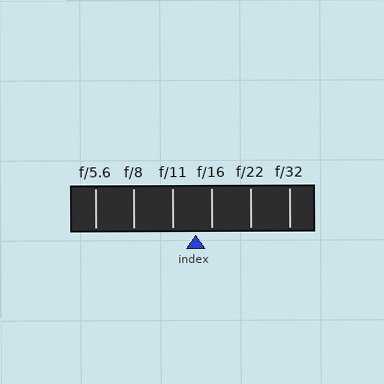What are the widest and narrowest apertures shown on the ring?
The widest aperture shown is f/5.6 and the narrowest is f/32.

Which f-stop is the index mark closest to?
The index mark is closest to f/16.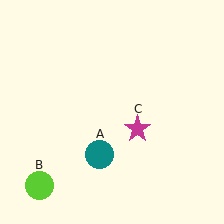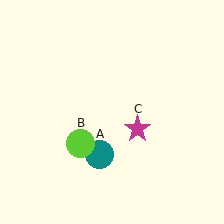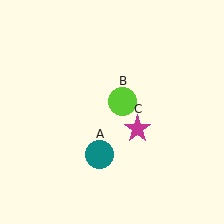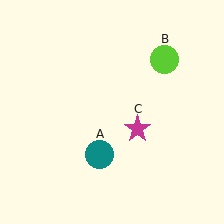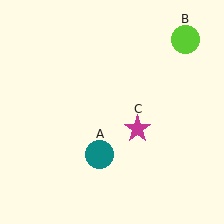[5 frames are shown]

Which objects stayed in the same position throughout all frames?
Teal circle (object A) and magenta star (object C) remained stationary.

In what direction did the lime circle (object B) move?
The lime circle (object B) moved up and to the right.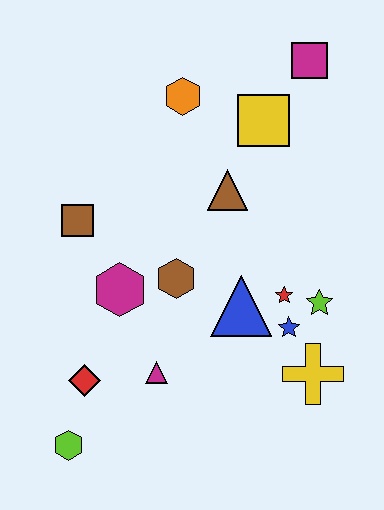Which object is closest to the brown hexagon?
The magenta hexagon is closest to the brown hexagon.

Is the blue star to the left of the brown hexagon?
No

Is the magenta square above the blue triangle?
Yes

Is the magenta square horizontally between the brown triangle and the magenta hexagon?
No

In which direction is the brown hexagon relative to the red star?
The brown hexagon is to the left of the red star.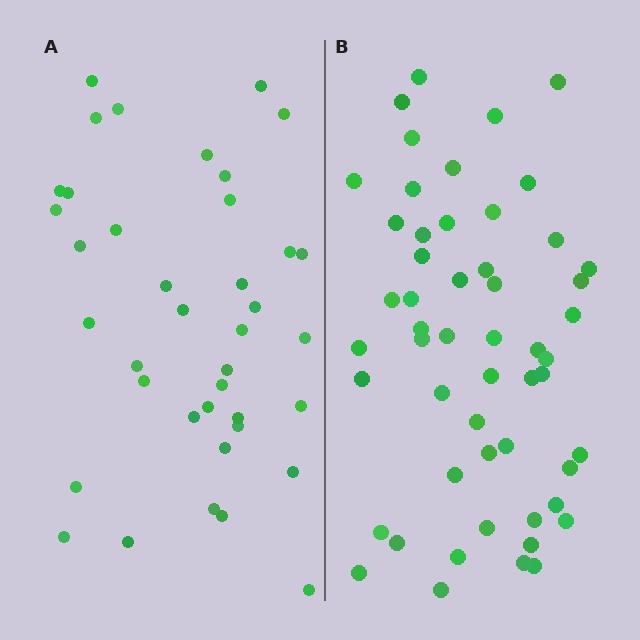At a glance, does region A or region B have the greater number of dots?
Region B (the right region) has more dots.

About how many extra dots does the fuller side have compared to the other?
Region B has approximately 15 more dots than region A.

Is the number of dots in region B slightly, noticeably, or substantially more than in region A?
Region B has noticeably more, but not dramatically so. The ratio is roughly 1.4 to 1.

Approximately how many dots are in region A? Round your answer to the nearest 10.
About 40 dots. (The exact count is 39, which rounds to 40.)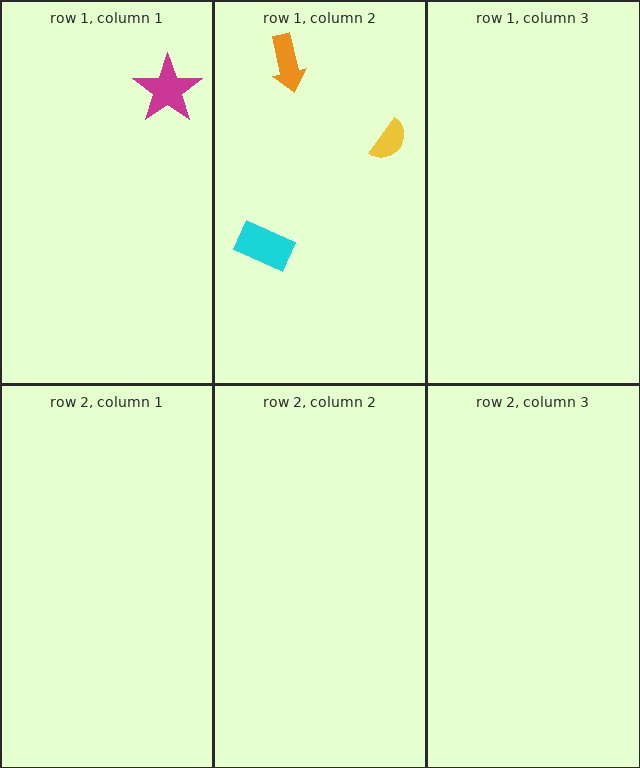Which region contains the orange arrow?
The row 1, column 2 region.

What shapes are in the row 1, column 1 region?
The magenta star.